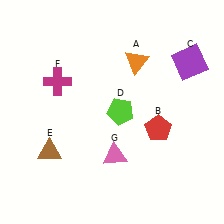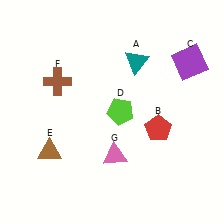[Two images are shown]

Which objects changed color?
A changed from orange to teal. F changed from magenta to brown.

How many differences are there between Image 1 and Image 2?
There are 2 differences between the two images.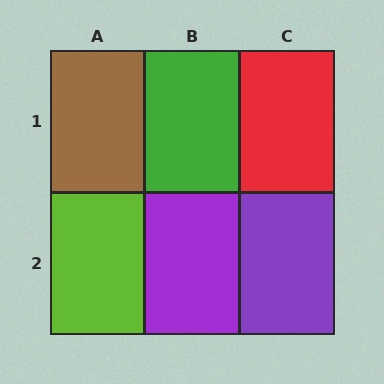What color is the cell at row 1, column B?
Green.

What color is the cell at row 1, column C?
Red.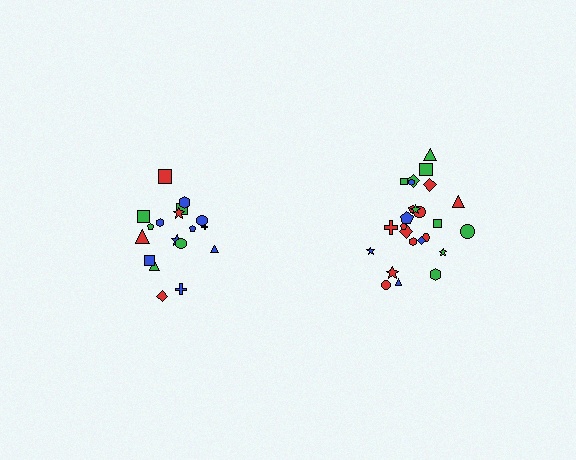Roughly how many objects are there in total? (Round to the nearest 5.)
Roughly 45 objects in total.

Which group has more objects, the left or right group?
The right group.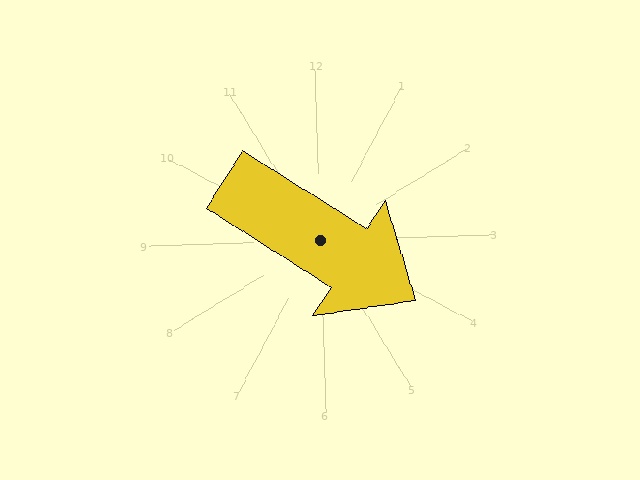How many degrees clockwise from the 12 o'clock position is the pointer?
Approximately 124 degrees.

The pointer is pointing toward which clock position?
Roughly 4 o'clock.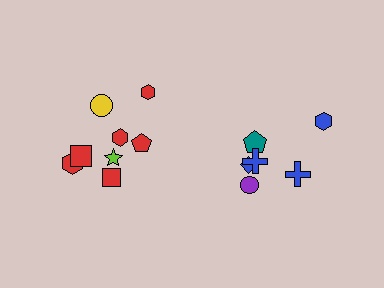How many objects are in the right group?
There are 6 objects.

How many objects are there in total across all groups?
There are 14 objects.